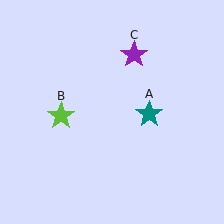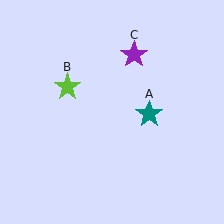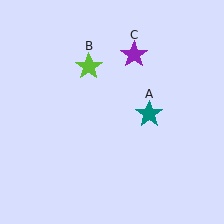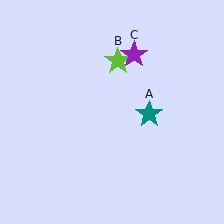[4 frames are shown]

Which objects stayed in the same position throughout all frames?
Teal star (object A) and purple star (object C) remained stationary.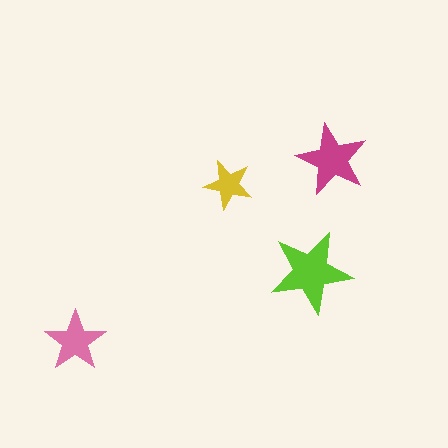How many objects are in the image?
There are 4 objects in the image.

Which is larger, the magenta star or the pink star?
The magenta one.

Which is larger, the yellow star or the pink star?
The pink one.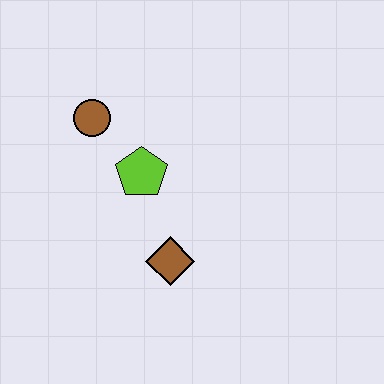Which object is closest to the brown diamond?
The lime pentagon is closest to the brown diamond.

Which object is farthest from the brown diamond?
The brown circle is farthest from the brown diamond.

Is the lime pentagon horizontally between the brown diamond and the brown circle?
Yes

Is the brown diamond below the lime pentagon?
Yes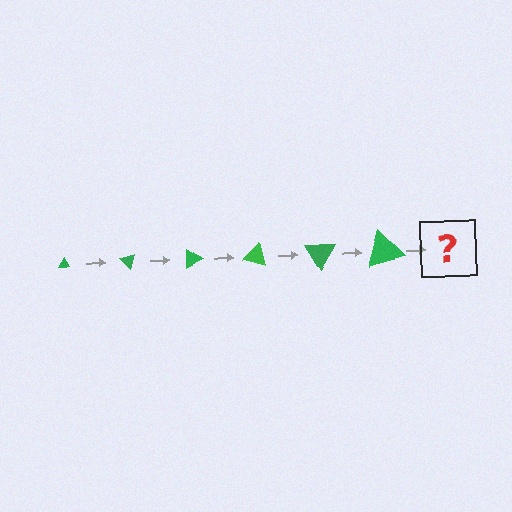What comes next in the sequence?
The next element should be a triangle, larger than the previous one and rotated 270 degrees from the start.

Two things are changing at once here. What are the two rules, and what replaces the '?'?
The two rules are that the triangle grows larger each step and it rotates 45 degrees each step. The '?' should be a triangle, larger than the previous one and rotated 270 degrees from the start.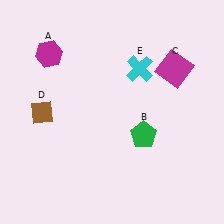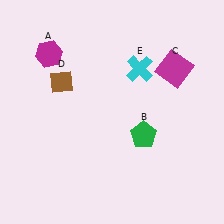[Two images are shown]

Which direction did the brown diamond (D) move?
The brown diamond (D) moved up.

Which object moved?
The brown diamond (D) moved up.